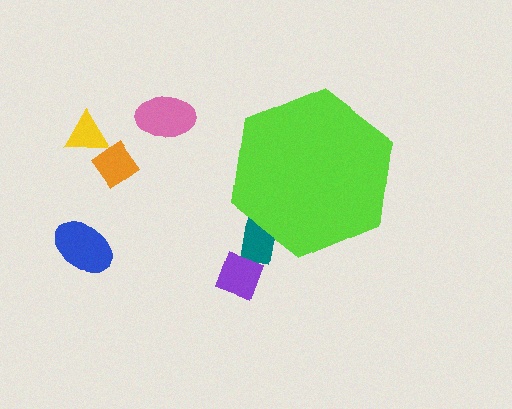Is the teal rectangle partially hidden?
Yes, the teal rectangle is partially hidden behind the lime hexagon.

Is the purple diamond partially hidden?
No, the purple diamond is fully visible.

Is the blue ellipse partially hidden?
No, the blue ellipse is fully visible.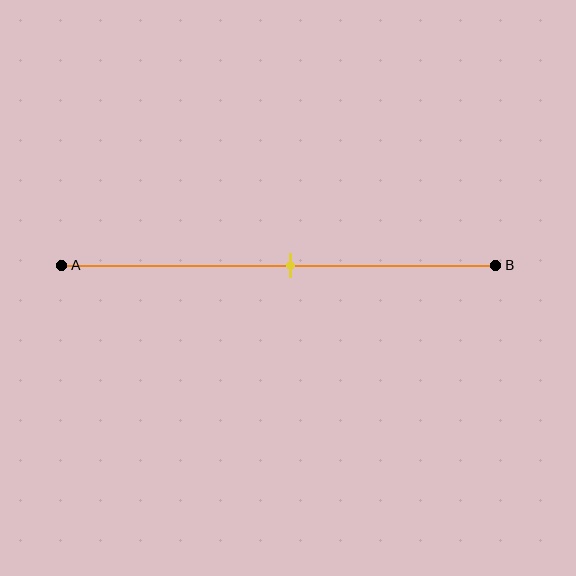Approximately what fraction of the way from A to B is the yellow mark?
The yellow mark is approximately 55% of the way from A to B.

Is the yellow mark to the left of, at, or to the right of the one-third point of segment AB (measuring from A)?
The yellow mark is to the right of the one-third point of segment AB.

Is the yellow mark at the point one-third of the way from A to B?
No, the mark is at about 55% from A, not at the 33% one-third point.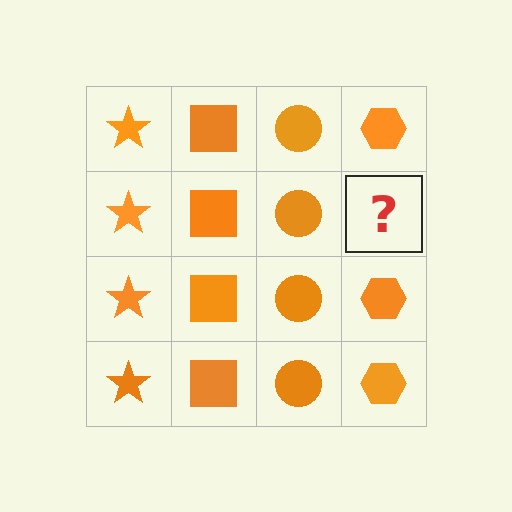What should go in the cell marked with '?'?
The missing cell should contain an orange hexagon.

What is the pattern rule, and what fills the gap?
The rule is that each column has a consistent shape. The gap should be filled with an orange hexagon.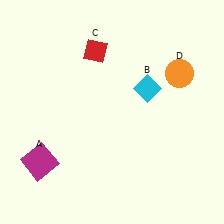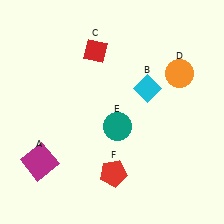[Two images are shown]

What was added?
A teal circle (E), a red pentagon (F) were added in Image 2.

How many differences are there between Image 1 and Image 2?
There are 2 differences between the two images.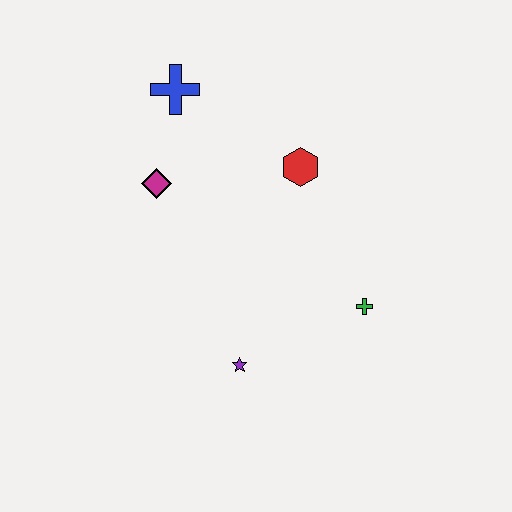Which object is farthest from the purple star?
The blue cross is farthest from the purple star.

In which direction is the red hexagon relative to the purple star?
The red hexagon is above the purple star.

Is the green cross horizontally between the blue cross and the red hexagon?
No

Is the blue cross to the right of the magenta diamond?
Yes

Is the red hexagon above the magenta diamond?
Yes